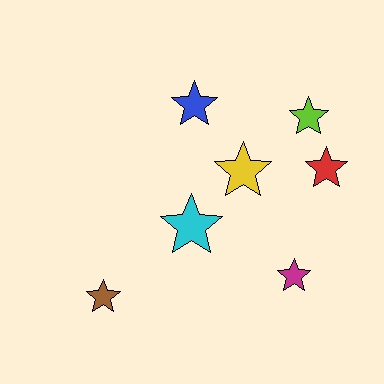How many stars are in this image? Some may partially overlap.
There are 7 stars.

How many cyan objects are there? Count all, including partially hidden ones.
There is 1 cyan object.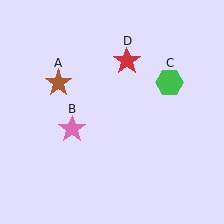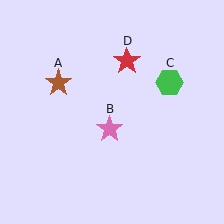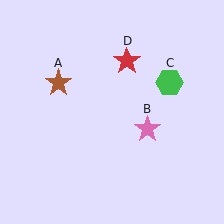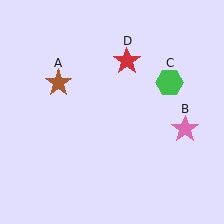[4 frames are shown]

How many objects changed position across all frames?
1 object changed position: pink star (object B).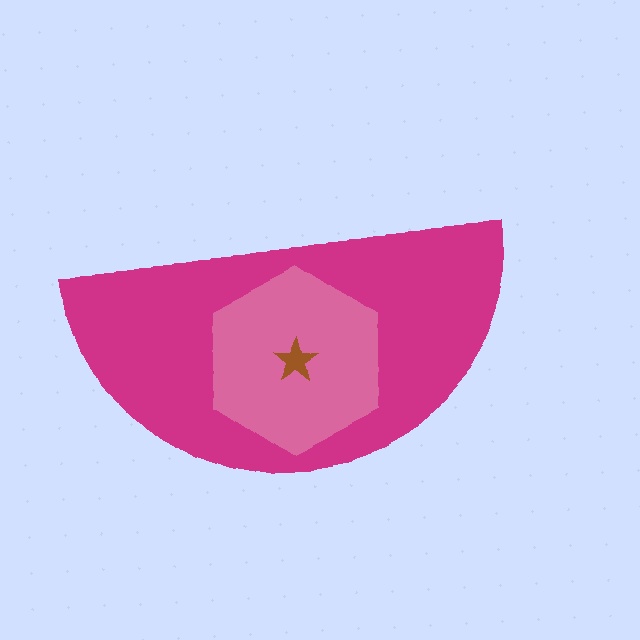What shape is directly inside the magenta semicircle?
The pink hexagon.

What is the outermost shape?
The magenta semicircle.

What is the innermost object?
The brown star.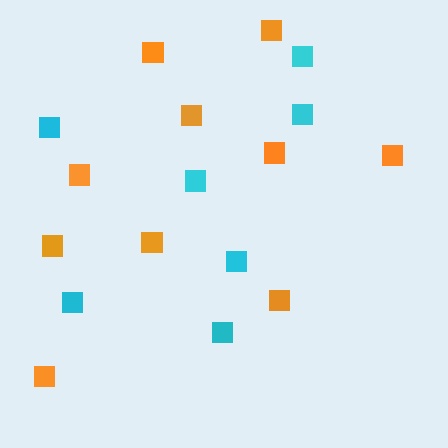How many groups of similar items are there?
There are 2 groups: one group of cyan squares (7) and one group of orange squares (10).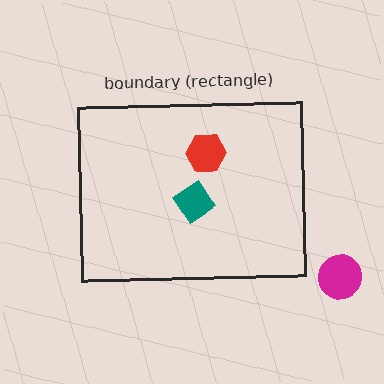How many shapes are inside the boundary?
2 inside, 1 outside.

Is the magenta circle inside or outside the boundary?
Outside.